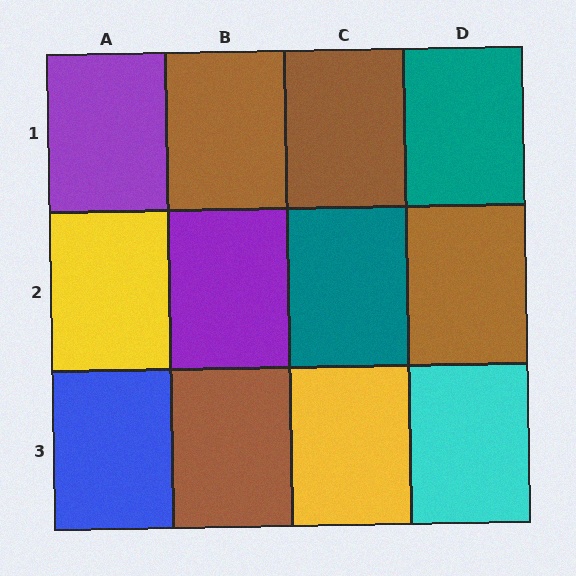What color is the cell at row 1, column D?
Teal.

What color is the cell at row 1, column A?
Purple.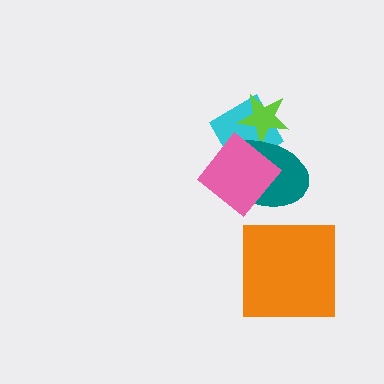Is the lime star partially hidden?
Yes, it is partially covered by another shape.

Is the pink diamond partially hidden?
No, no other shape covers it.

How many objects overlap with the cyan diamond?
3 objects overlap with the cyan diamond.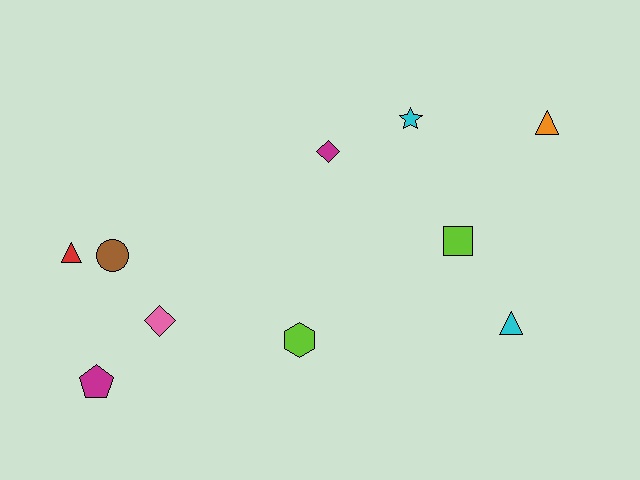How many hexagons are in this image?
There is 1 hexagon.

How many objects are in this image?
There are 10 objects.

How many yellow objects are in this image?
There are no yellow objects.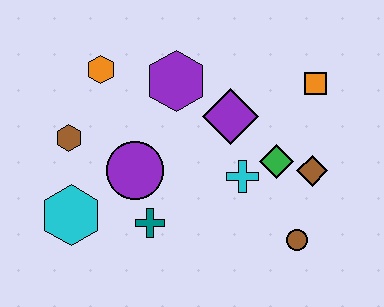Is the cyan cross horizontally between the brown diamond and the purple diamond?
Yes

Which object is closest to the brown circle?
The brown diamond is closest to the brown circle.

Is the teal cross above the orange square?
No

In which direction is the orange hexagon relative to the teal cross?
The orange hexagon is above the teal cross.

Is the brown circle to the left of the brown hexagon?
No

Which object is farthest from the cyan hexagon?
The orange square is farthest from the cyan hexagon.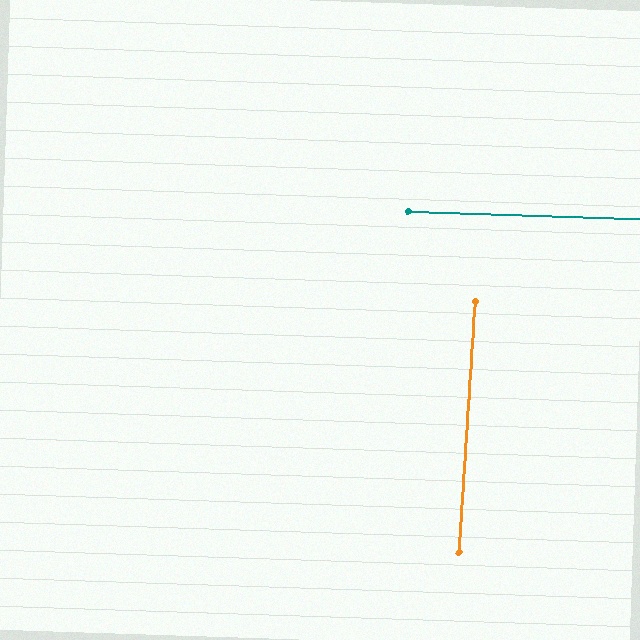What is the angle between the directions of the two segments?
Approximately 88 degrees.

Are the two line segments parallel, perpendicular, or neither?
Perpendicular — they meet at approximately 88°.